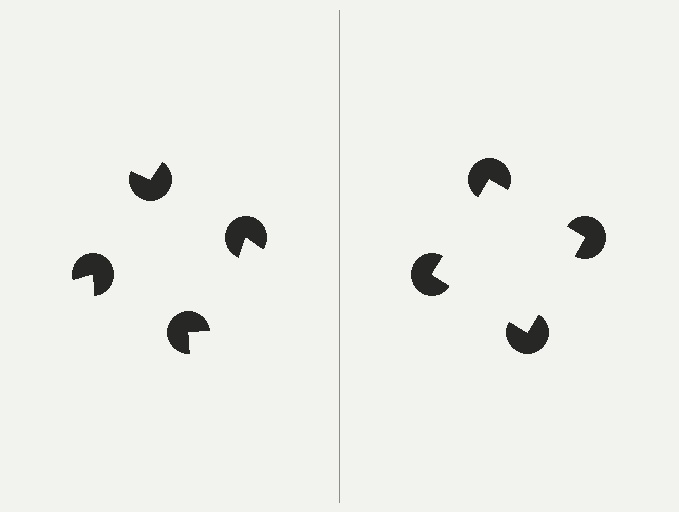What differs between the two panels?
The pac-man discs are positioned identically on both sides; only the wedge orientations differ. On the right they align to a square; on the left they are misaligned.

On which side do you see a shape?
An illusory square appears on the right side. On the left side the wedge cuts are rotated, so no coherent shape forms.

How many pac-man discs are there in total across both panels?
8 — 4 on each side.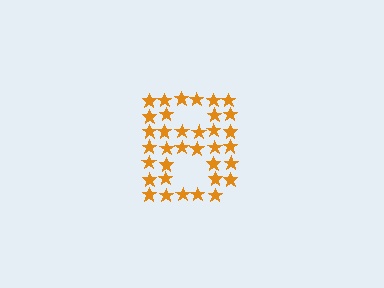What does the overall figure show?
The overall figure shows the letter B.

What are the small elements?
The small elements are stars.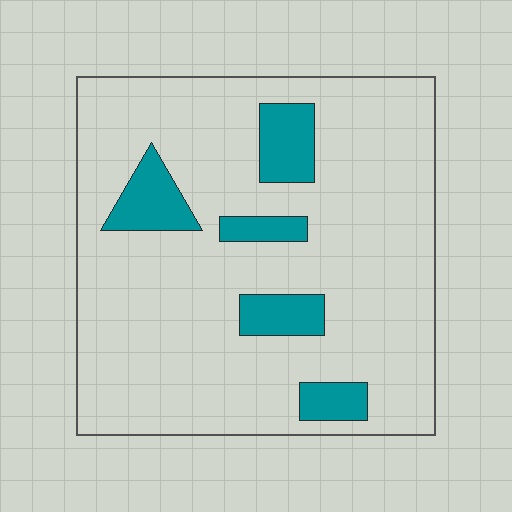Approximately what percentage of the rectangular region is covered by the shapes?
Approximately 15%.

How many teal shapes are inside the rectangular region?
5.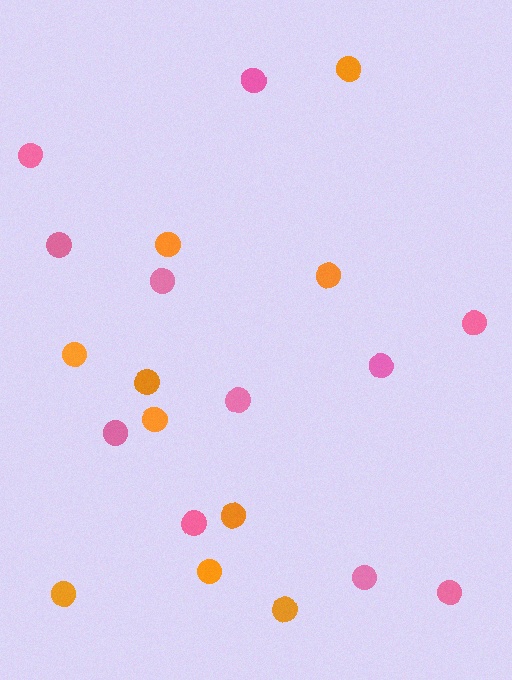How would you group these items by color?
There are 2 groups: one group of pink circles (11) and one group of orange circles (10).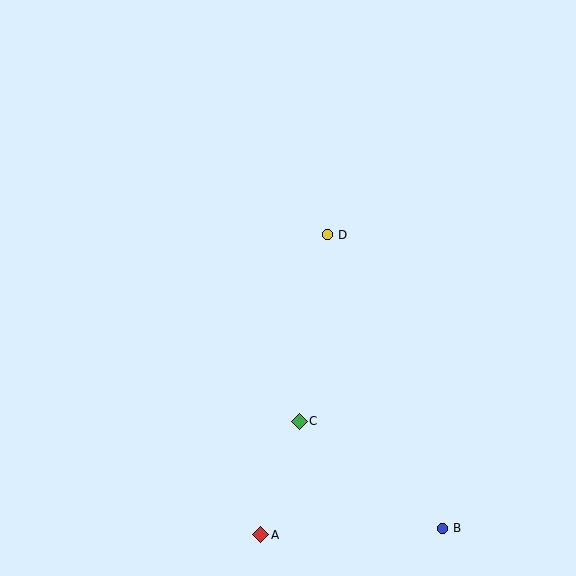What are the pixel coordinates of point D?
Point D is at (328, 235).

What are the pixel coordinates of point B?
Point B is at (443, 528).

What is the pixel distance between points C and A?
The distance between C and A is 119 pixels.